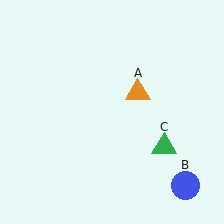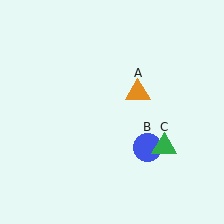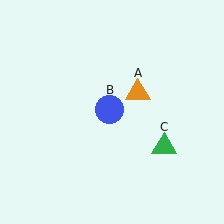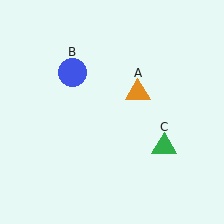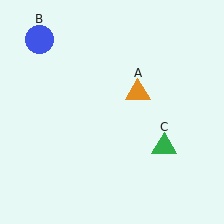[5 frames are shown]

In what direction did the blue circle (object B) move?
The blue circle (object B) moved up and to the left.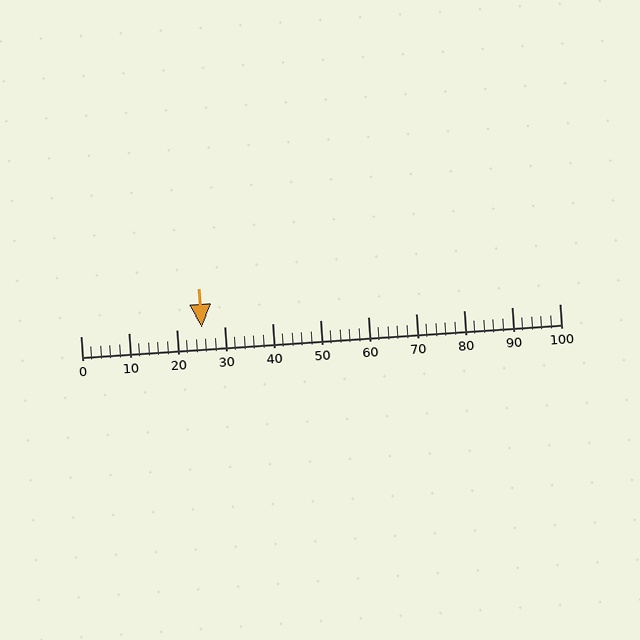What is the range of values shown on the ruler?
The ruler shows values from 0 to 100.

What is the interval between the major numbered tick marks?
The major tick marks are spaced 10 units apart.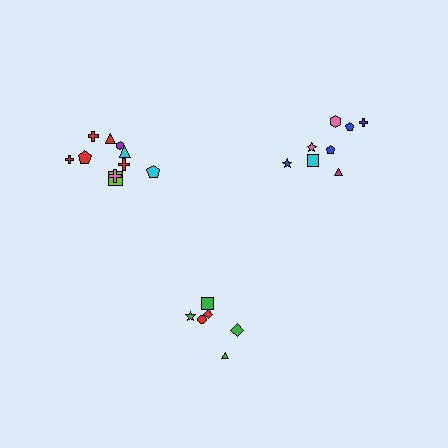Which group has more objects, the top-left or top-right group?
The top-left group.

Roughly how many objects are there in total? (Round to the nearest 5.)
Roughly 25 objects in total.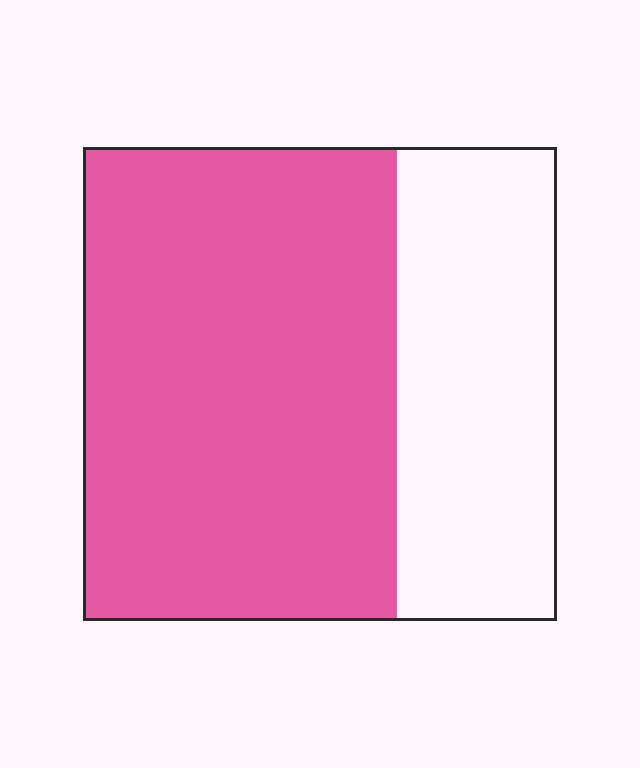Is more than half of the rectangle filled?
Yes.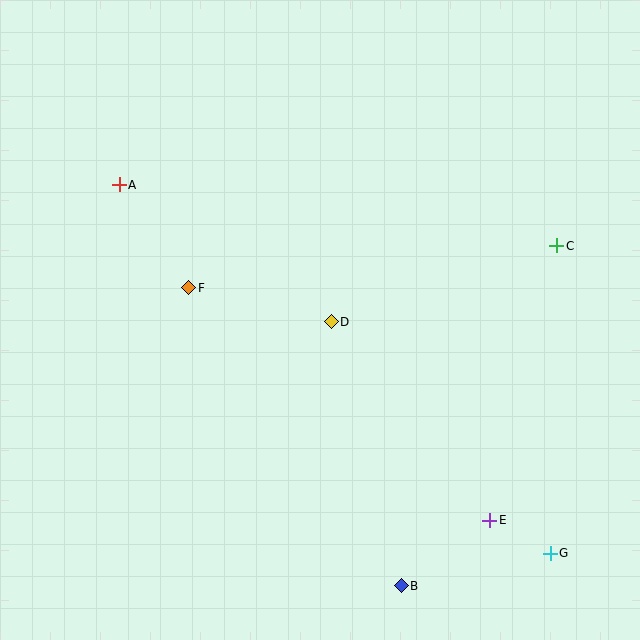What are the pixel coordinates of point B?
Point B is at (401, 586).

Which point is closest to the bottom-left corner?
Point F is closest to the bottom-left corner.